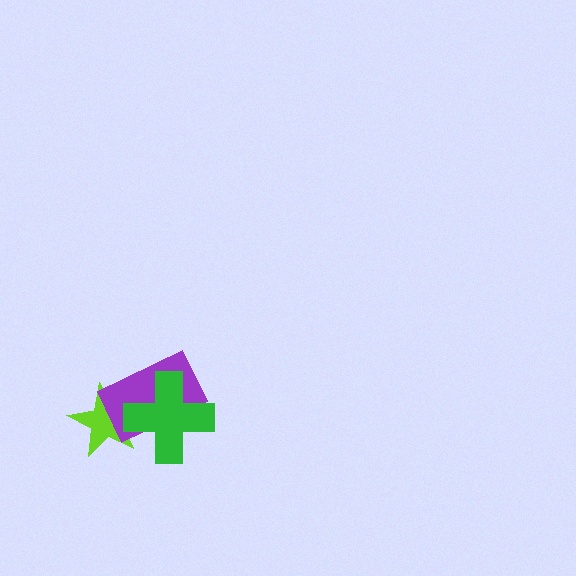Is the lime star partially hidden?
Yes, it is partially covered by another shape.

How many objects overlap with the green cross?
2 objects overlap with the green cross.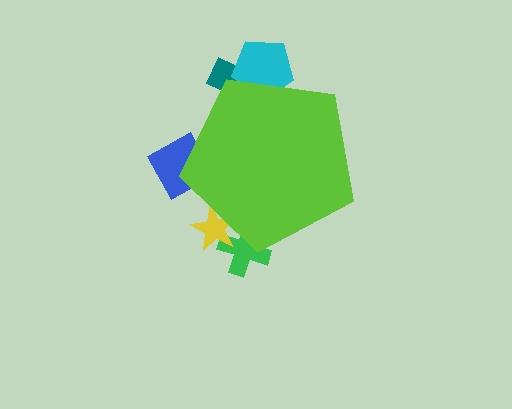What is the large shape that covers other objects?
A lime pentagon.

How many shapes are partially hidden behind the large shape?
5 shapes are partially hidden.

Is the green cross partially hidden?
Yes, the green cross is partially hidden behind the lime pentagon.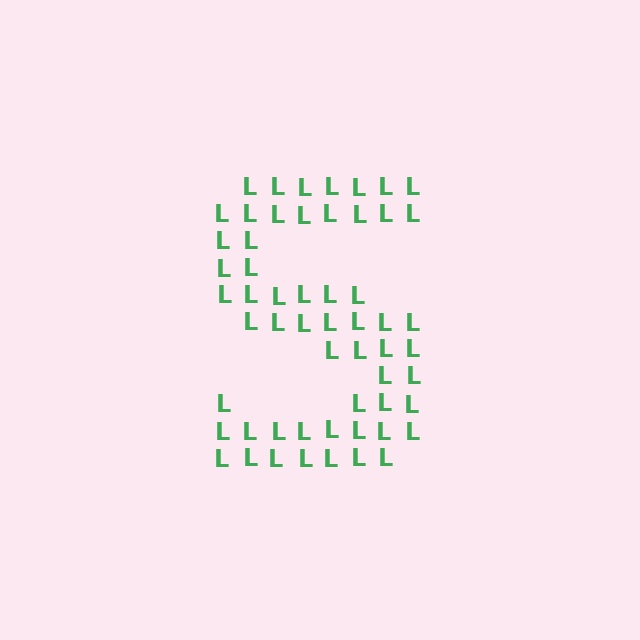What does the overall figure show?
The overall figure shows the letter S.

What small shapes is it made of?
It is made of small letter L's.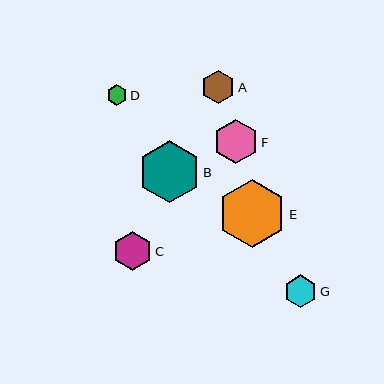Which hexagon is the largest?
Hexagon E is the largest with a size of approximately 67 pixels.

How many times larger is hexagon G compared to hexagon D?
Hexagon G is approximately 1.6 times the size of hexagon D.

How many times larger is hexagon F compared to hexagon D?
Hexagon F is approximately 2.2 times the size of hexagon D.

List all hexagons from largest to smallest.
From largest to smallest: E, B, F, C, A, G, D.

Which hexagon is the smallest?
Hexagon D is the smallest with a size of approximately 20 pixels.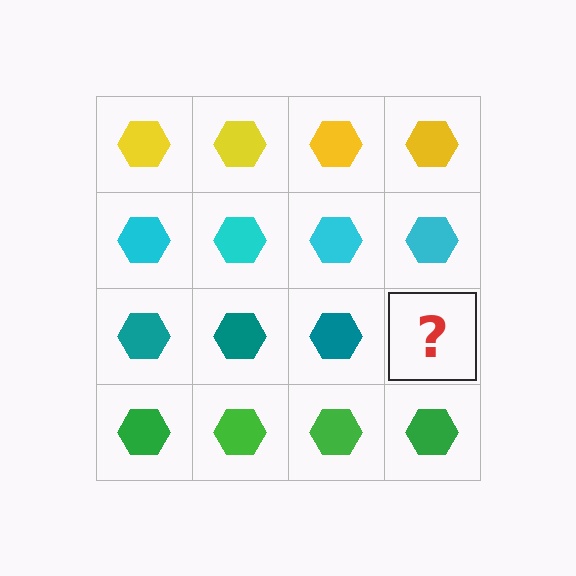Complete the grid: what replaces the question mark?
The question mark should be replaced with a teal hexagon.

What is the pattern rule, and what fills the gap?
The rule is that each row has a consistent color. The gap should be filled with a teal hexagon.